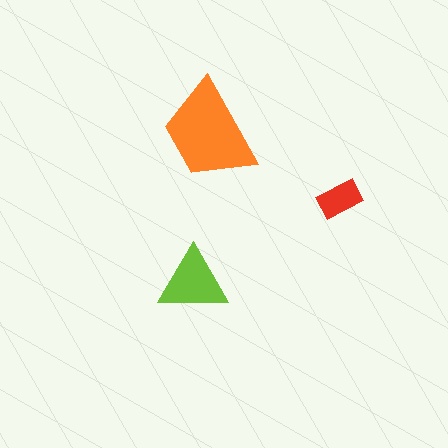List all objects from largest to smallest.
The orange trapezoid, the lime triangle, the red rectangle.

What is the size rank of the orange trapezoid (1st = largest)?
1st.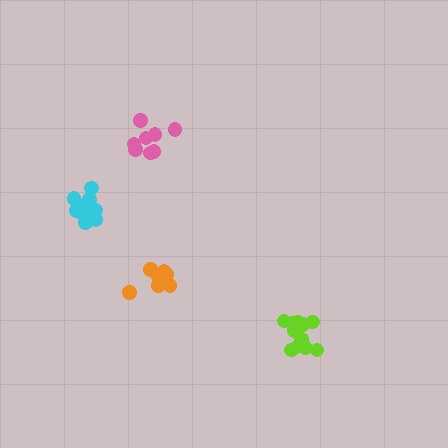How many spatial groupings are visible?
There are 4 spatial groupings.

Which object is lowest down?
The lime cluster is bottommost.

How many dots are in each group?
Group 1: 8 dots, Group 2: 12 dots, Group 3: 7 dots, Group 4: 12 dots (39 total).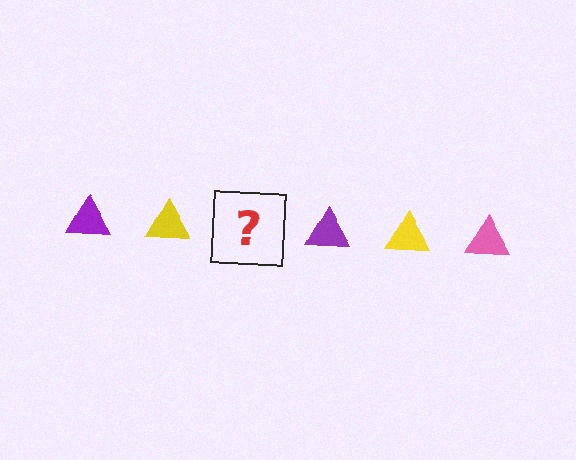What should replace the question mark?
The question mark should be replaced with a pink triangle.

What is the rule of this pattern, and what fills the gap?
The rule is that the pattern cycles through purple, yellow, pink triangles. The gap should be filled with a pink triangle.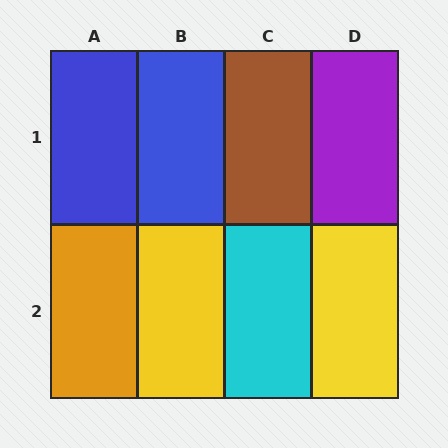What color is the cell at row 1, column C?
Brown.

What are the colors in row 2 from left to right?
Orange, yellow, cyan, yellow.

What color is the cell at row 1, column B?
Blue.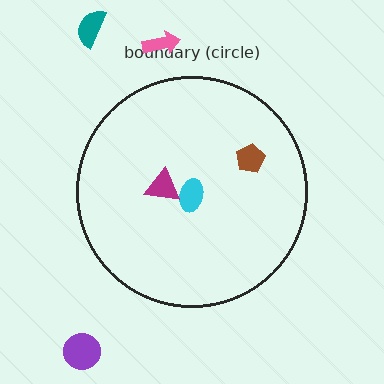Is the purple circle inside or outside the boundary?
Outside.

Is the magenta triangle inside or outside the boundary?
Inside.